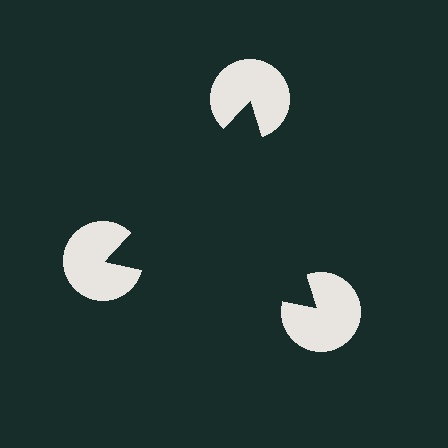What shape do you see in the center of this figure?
An illusory triangle — its edges are inferred from the aligned wedge cuts in the pac-man discs, not physically drawn.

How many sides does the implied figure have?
3 sides.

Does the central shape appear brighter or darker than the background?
It typically appears slightly darker than the background, even though no actual brightness change is drawn.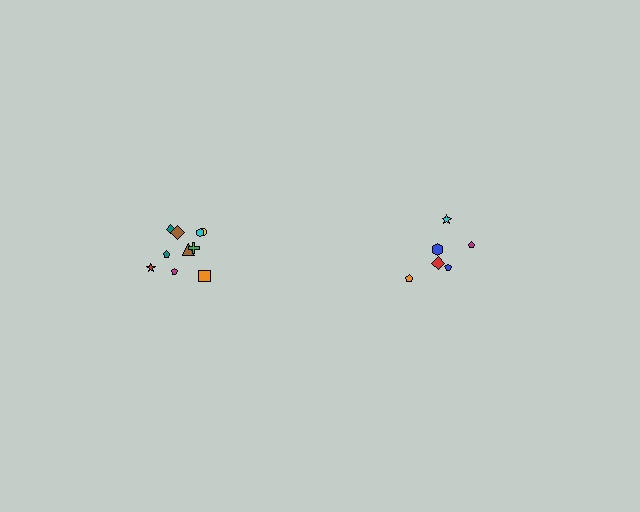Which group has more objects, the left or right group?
The left group.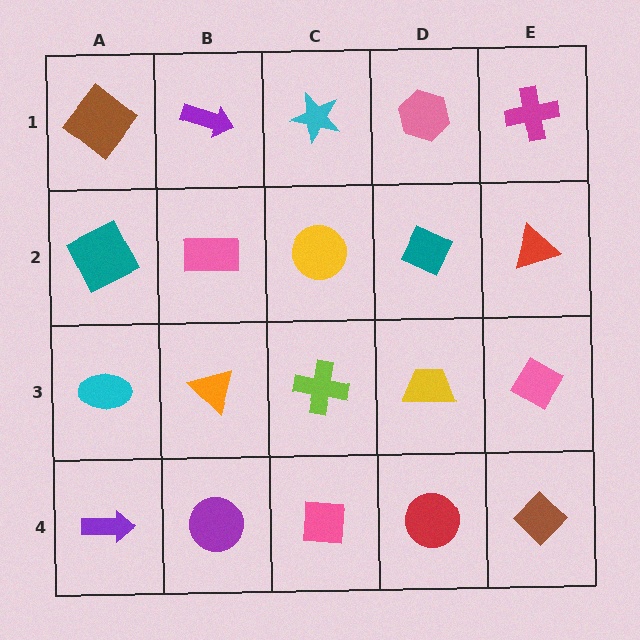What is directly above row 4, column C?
A lime cross.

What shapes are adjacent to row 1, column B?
A pink rectangle (row 2, column B), a brown diamond (row 1, column A), a cyan star (row 1, column C).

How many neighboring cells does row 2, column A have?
3.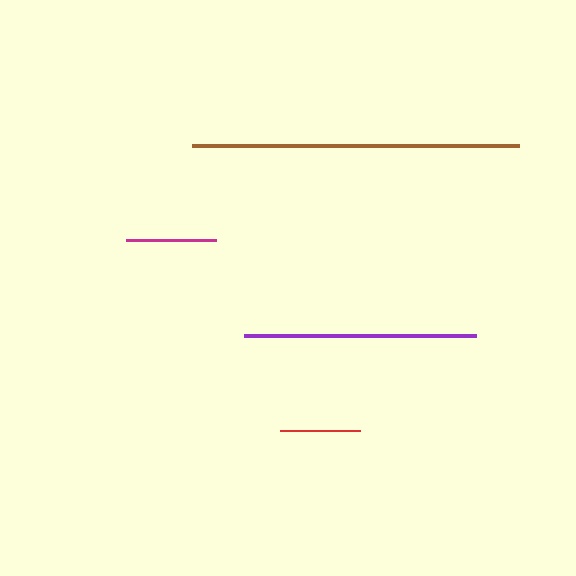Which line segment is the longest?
The brown line is the longest at approximately 327 pixels.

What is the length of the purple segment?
The purple segment is approximately 232 pixels long.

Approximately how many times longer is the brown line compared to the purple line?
The brown line is approximately 1.4 times the length of the purple line.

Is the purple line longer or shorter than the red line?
The purple line is longer than the red line.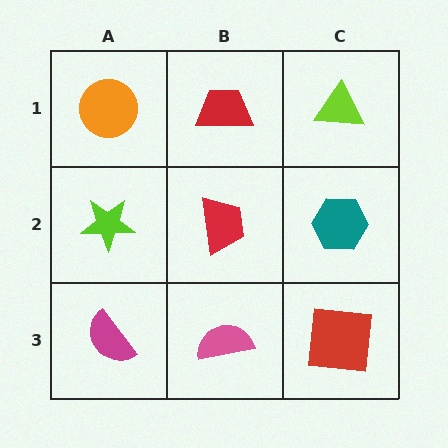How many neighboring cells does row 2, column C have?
3.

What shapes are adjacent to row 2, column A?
An orange circle (row 1, column A), a magenta semicircle (row 3, column A), a red trapezoid (row 2, column B).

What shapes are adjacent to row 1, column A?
A lime star (row 2, column A), a red trapezoid (row 1, column B).